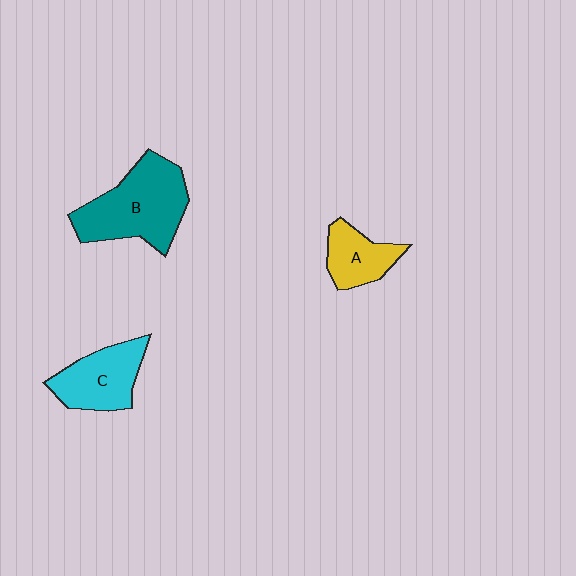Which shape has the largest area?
Shape B (teal).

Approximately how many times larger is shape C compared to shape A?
Approximately 1.4 times.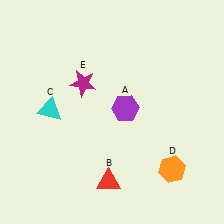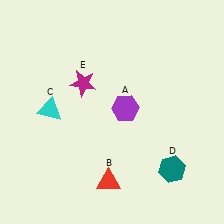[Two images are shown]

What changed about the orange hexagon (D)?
In Image 1, D is orange. In Image 2, it changed to teal.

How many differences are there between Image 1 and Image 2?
There is 1 difference between the two images.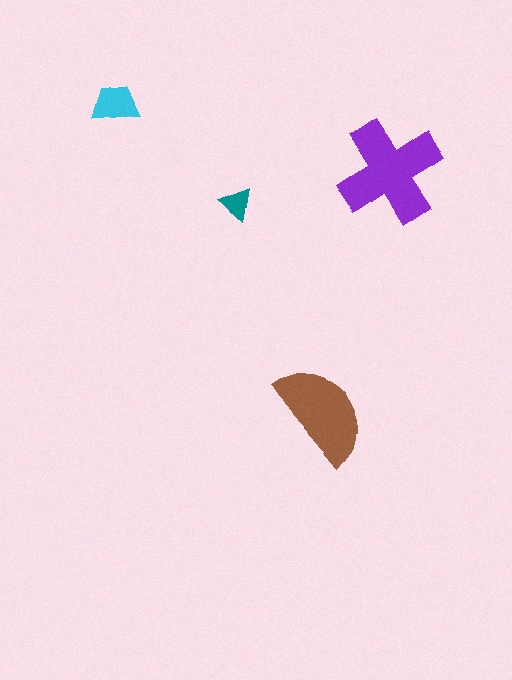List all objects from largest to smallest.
The purple cross, the brown semicircle, the cyan trapezoid, the teal triangle.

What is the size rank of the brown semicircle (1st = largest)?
2nd.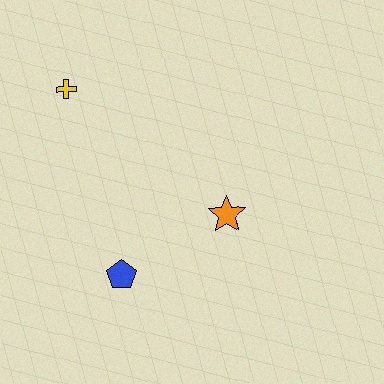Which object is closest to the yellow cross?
The blue pentagon is closest to the yellow cross.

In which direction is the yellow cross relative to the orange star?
The yellow cross is to the left of the orange star.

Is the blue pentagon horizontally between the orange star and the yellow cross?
Yes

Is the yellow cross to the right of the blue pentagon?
No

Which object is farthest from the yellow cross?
The orange star is farthest from the yellow cross.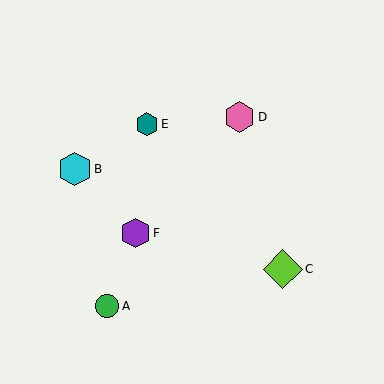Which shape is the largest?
The lime diamond (labeled C) is the largest.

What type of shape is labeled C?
Shape C is a lime diamond.